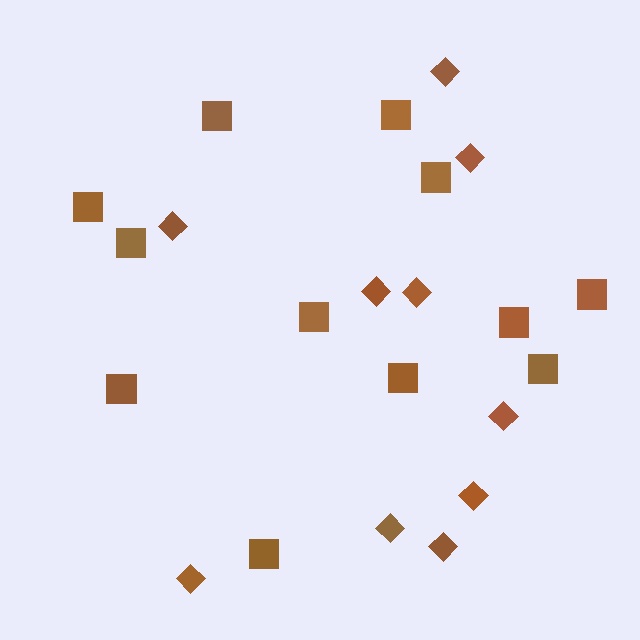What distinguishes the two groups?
There are 2 groups: one group of diamonds (10) and one group of squares (12).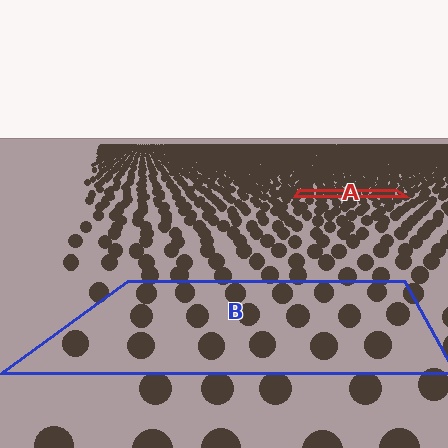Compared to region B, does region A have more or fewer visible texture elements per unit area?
Region A has more texture elements per unit area — they are packed more densely because it is farther away.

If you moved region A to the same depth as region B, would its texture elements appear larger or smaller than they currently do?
They would appear larger. At a closer depth, the same texture elements are projected at a bigger on-screen size.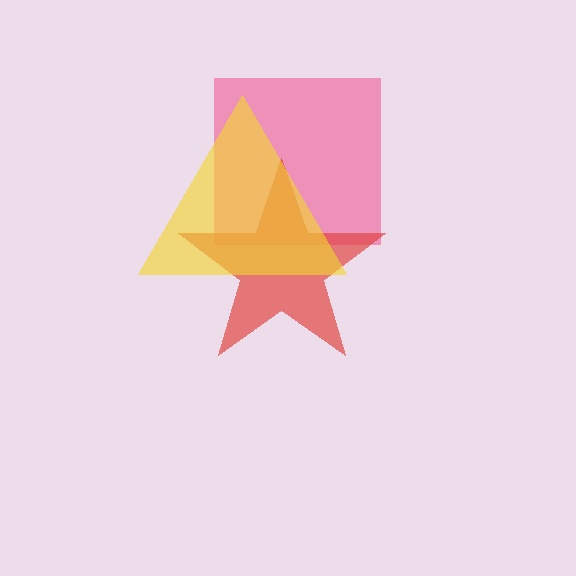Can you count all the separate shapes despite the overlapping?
Yes, there are 3 separate shapes.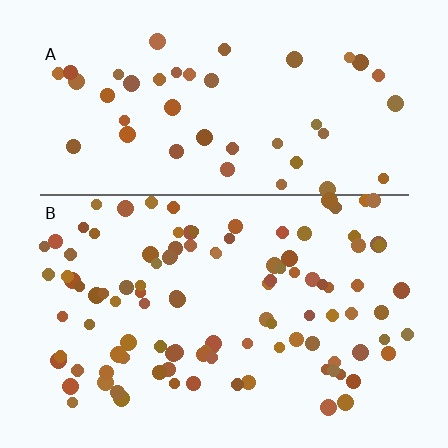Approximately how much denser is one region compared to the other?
Approximately 2.4× — region B over region A.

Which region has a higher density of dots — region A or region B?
B (the bottom).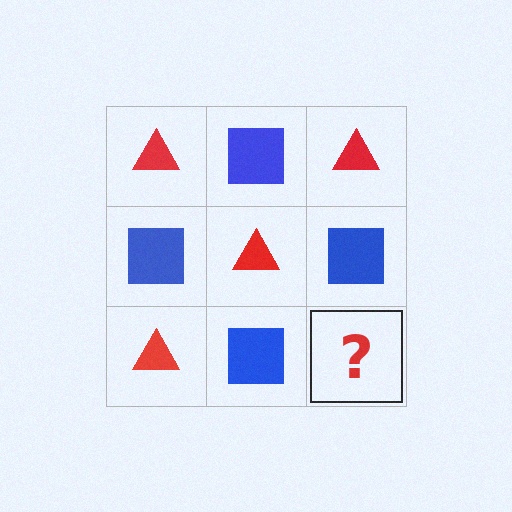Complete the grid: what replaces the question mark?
The question mark should be replaced with a red triangle.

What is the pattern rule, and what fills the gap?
The rule is that it alternates red triangle and blue square in a checkerboard pattern. The gap should be filled with a red triangle.